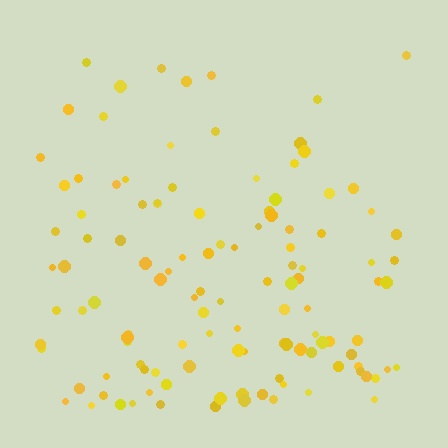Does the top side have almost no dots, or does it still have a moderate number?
Still a moderate number, just noticeably fewer than the bottom.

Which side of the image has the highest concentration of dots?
The bottom.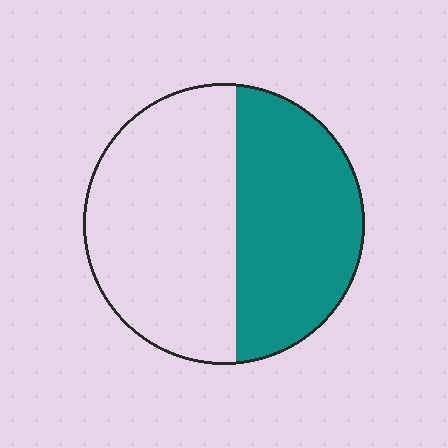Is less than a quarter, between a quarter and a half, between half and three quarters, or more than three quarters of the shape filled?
Between a quarter and a half.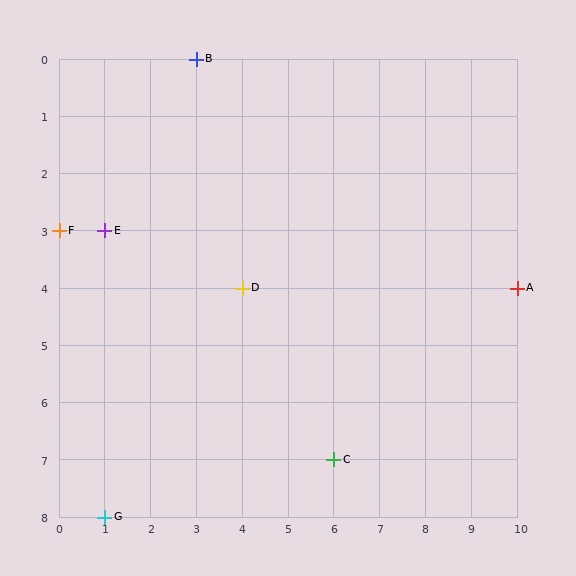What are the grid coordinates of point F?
Point F is at grid coordinates (0, 3).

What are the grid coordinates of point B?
Point B is at grid coordinates (3, 0).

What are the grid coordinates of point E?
Point E is at grid coordinates (1, 3).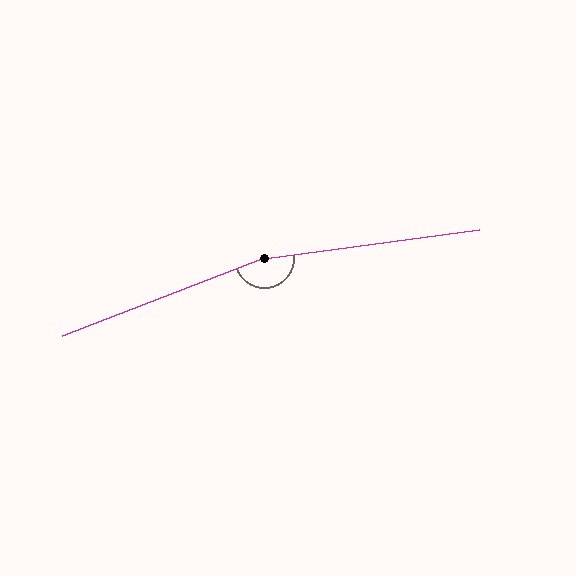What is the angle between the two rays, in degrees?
Approximately 167 degrees.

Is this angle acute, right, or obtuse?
It is obtuse.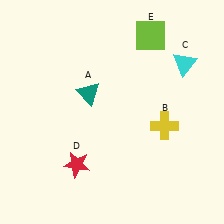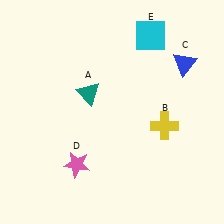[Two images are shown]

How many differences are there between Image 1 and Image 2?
There are 3 differences between the two images.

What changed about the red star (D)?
In Image 1, D is red. In Image 2, it changed to pink.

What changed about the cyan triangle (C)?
In Image 1, C is cyan. In Image 2, it changed to blue.